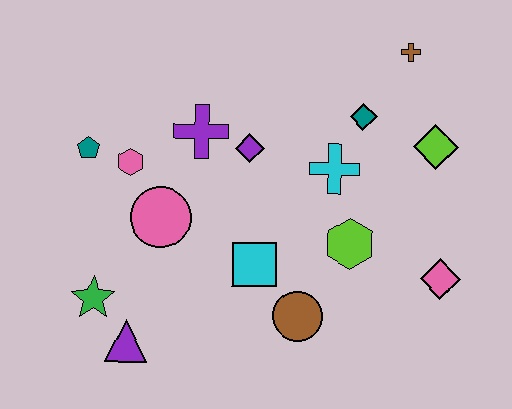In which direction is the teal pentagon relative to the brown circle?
The teal pentagon is to the left of the brown circle.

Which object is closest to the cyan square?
The brown circle is closest to the cyan square.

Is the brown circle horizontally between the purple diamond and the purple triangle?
No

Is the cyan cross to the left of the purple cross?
No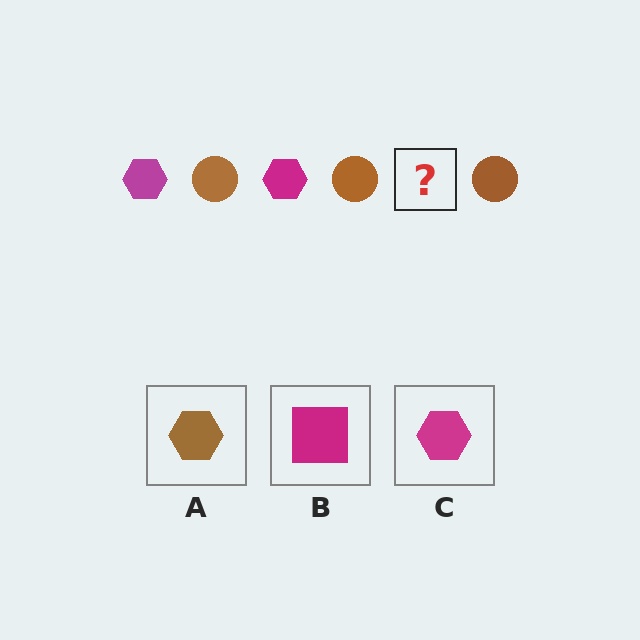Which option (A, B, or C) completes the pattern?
C.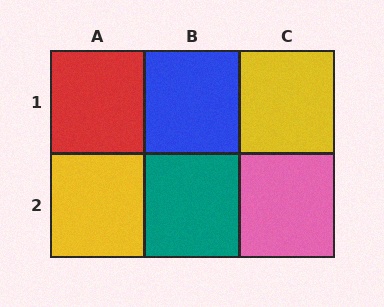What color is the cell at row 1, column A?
Red.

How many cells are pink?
1 cell is pink.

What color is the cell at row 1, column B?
Blue.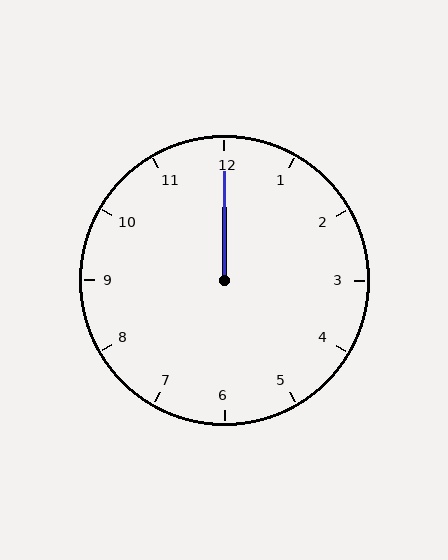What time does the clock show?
12:00.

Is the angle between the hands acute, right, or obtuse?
It is acute.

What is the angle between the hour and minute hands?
Approximately 0 degrees.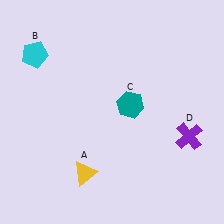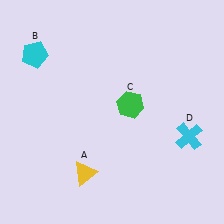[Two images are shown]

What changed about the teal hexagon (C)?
In Image 1, C is teal. In Image 2, it changed to green.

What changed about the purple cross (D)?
In Image 1, D is purple. In Image 2, it changed to cyan.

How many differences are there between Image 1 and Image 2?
There are 2 differences between the two images.